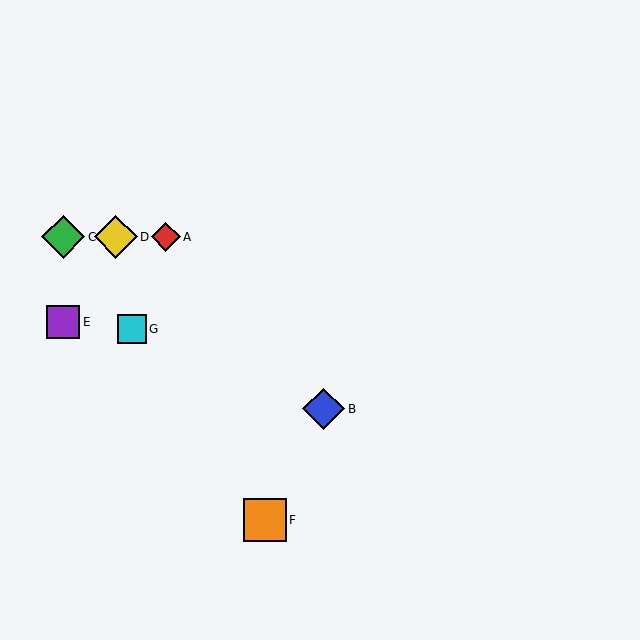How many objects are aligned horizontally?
3 objects (A, C, D) are aligned horizontally.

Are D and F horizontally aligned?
No, D is at y≈237 and F is at y≈520.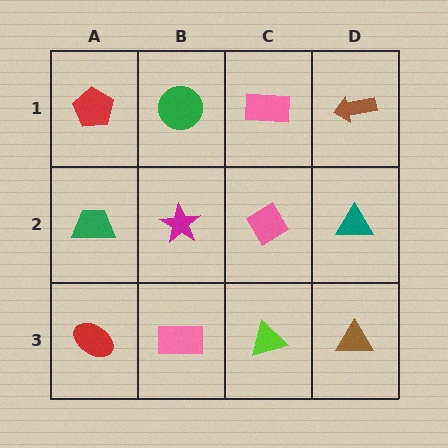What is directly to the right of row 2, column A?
A magenta star.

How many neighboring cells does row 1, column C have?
3.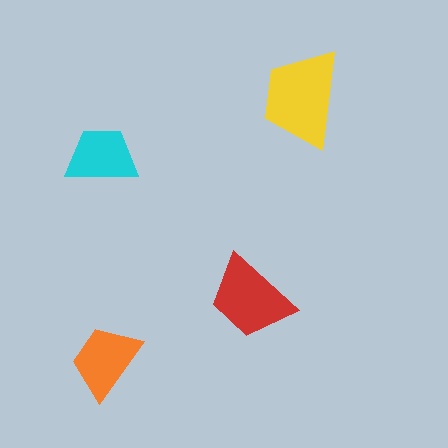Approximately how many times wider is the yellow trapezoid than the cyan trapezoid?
About 1.5 times wider.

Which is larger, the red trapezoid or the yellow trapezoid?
The yellow one.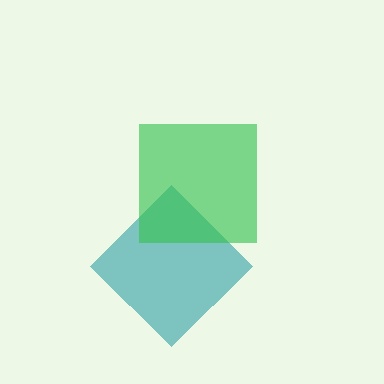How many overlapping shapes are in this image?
There are 2 overlapping shapes in the image.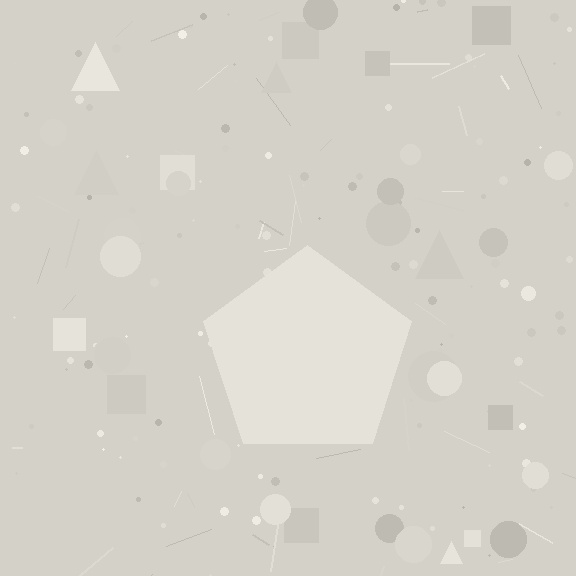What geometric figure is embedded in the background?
A pentagon is embedded in the background.